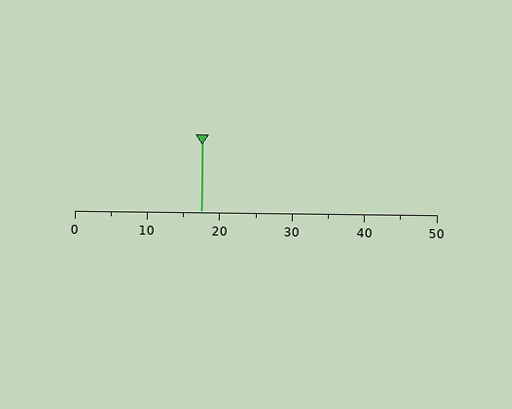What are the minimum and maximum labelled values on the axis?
The axis runs from 0 to 50.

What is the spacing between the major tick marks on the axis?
The major ticks are spaced 10 apart.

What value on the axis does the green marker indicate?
The marker indicates approximately 17.5.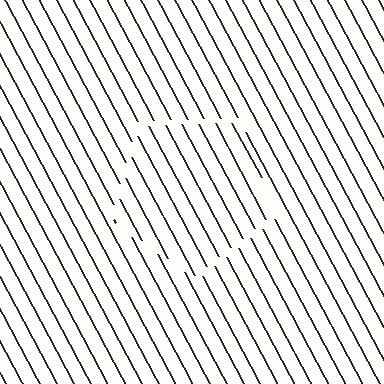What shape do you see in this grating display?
An illusory pentagon. The interior of the shape contains the same grating, shifted by half a period — the contour is defined by the phase discontinuity where line-ends from the inner and outer gratings abut.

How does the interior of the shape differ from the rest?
The interior of the shape contains the same grating, shifted by half a period — the contour is defined by the phase discontinuity where line-ends from the inner and outer gratings abut.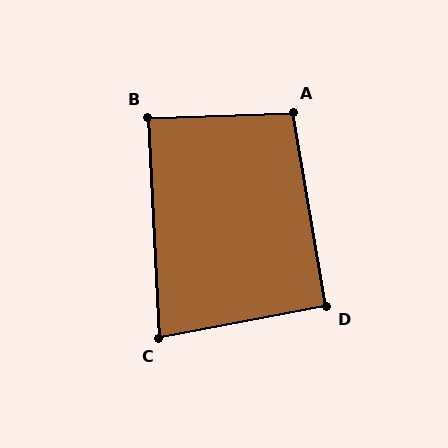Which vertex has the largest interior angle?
A, at approximately 98 degrees.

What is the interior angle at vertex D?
Approximately 91 degrees (approximately right).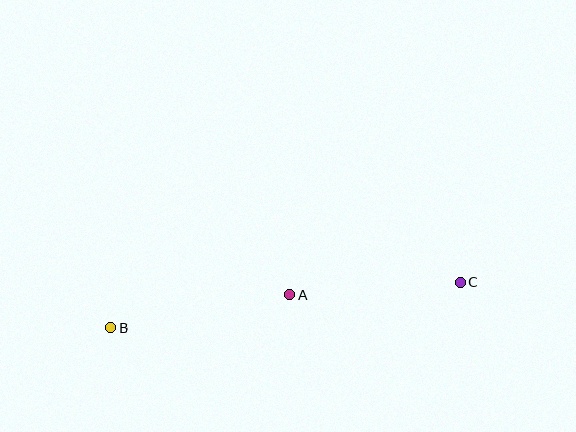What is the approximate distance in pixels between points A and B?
The distance between A and B is approximately 182 pixels.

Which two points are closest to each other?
Points A and C are closest to each other.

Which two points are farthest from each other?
Points B and C are farthest from each other.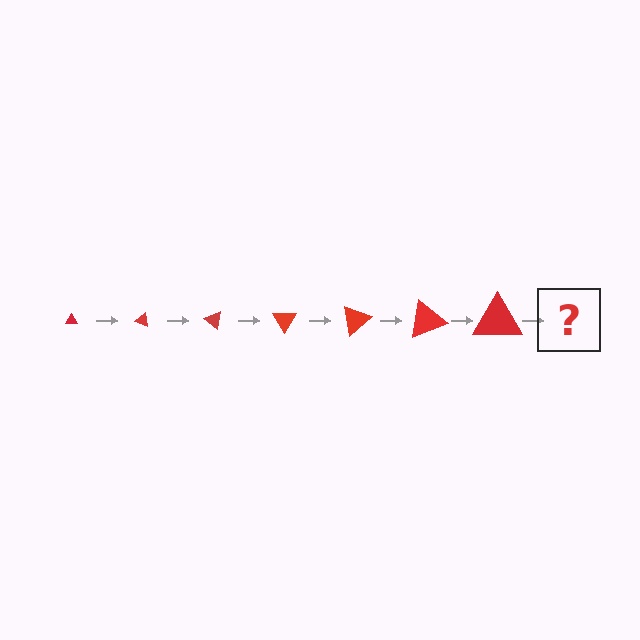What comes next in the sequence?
The next element should be a triangle, larger than the previous one and rotated 140 degrees from the start.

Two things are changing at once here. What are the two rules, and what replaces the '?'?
The two rules are that the triangle grows larger each step and it rotates 20 degrees each step. The '?' should be a triangle, larger than the previous one and rotated 140 degrees from the start.